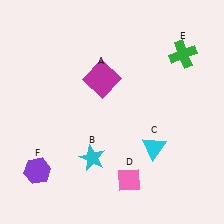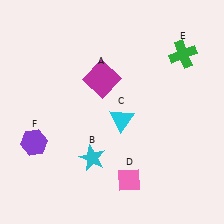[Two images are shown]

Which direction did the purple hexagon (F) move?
The purple hexagon (F) moved up.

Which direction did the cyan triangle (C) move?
The cyan triangle (C) moved left.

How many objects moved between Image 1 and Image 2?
2 objects moved between the two images.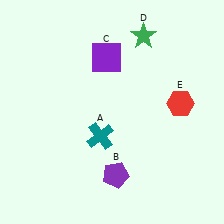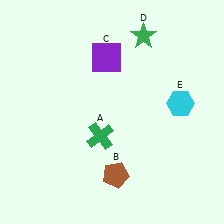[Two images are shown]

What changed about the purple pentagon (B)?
In Image 1, B is purple. In Image 2, it changed to brown.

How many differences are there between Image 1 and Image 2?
There are 3 differences between the two images.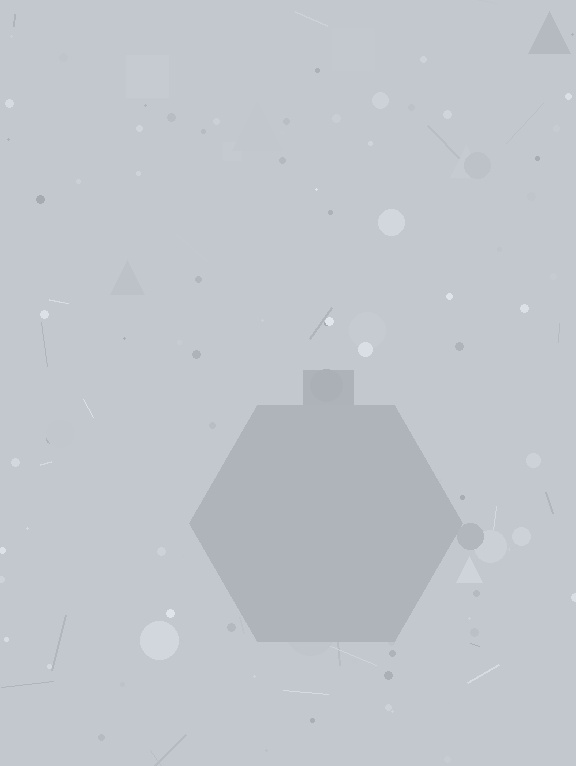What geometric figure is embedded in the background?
A hexagon is embedded in the background.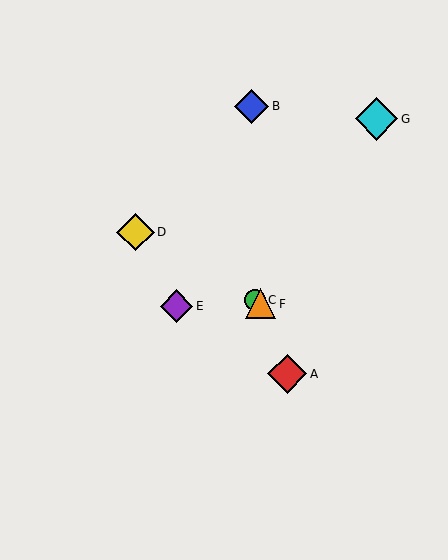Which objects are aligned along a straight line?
Objects C, D, F are aligned along a straight line.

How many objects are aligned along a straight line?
3 objects (C, D, F) are aligned along a straight line.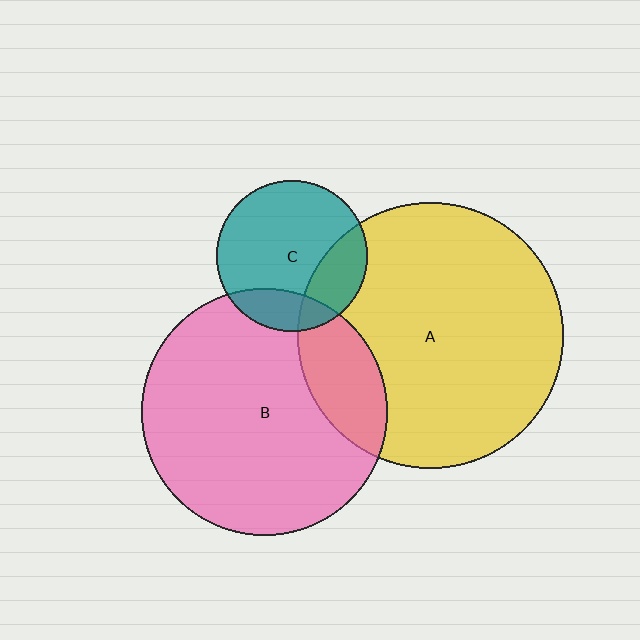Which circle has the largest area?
Circle A (yellow).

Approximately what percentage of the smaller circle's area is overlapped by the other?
Approximately 25%.